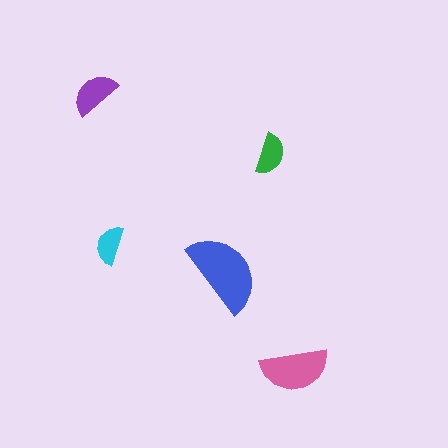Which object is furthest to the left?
The purple semicircle is leftmost.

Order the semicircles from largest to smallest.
the blue one, the pink one, the purple one, the green one, the cyan one.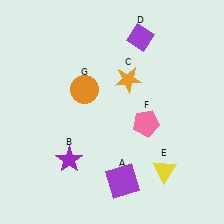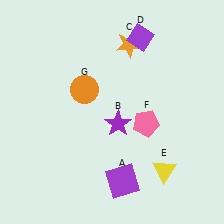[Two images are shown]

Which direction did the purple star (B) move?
The purple star (B) moved right.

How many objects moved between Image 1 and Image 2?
2 objects moved between the two images.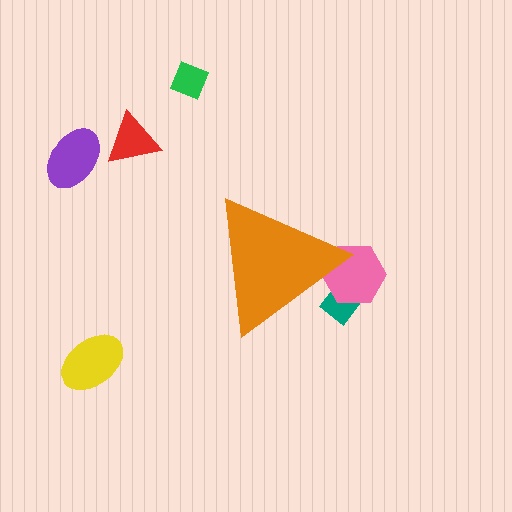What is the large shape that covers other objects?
An orange triangle.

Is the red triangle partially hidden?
No, the red triangle is fully visible.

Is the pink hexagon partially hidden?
Yes, the pink hexagon is partially hidden behind the orange triangle.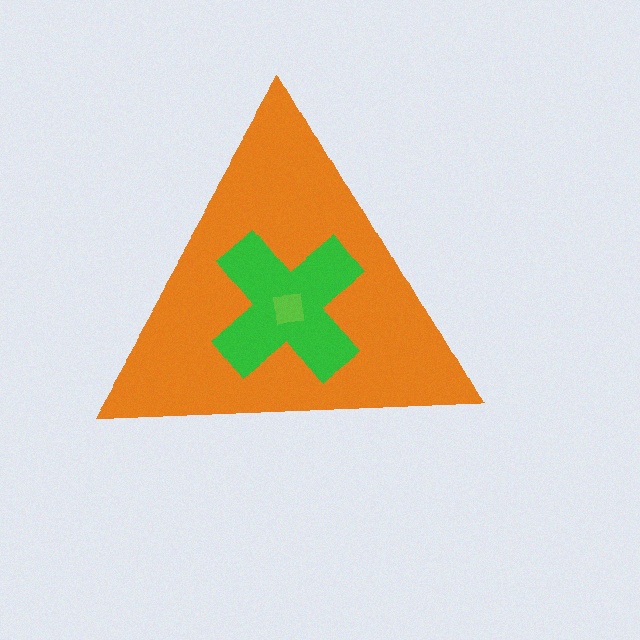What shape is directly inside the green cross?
The lime square.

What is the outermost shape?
The orange triangle.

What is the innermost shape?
The lime square.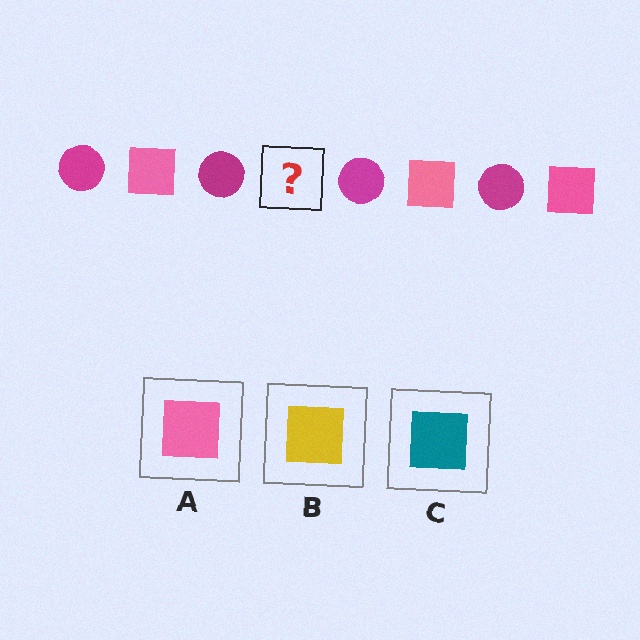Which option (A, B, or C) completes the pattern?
A.